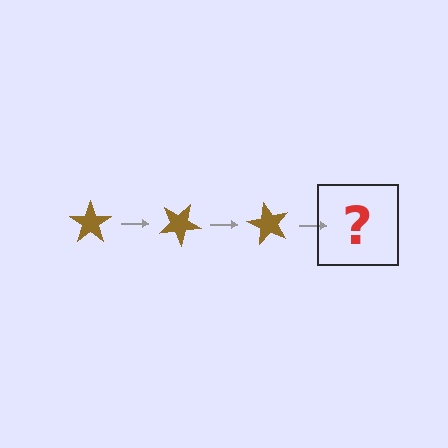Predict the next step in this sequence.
The next step is a brown star rotated 90 degrees.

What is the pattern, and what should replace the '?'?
The pattern is that the star rotates 30 degrees each step. The '?' should be a brown star rotated 90 degrees.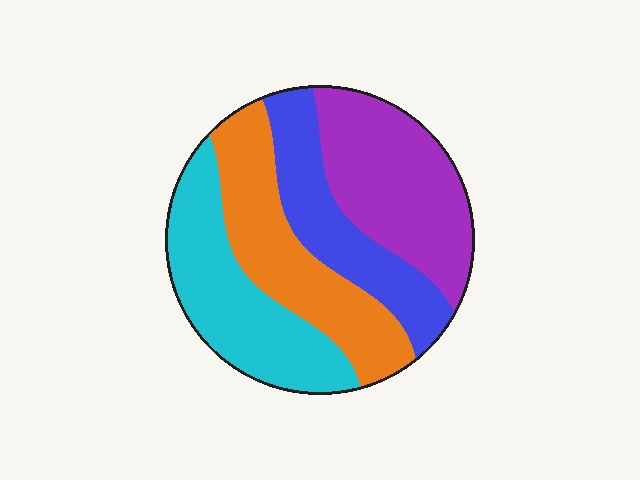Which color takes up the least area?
Blue, at roughly 20%.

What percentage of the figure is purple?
Purple covers 28% of the figure.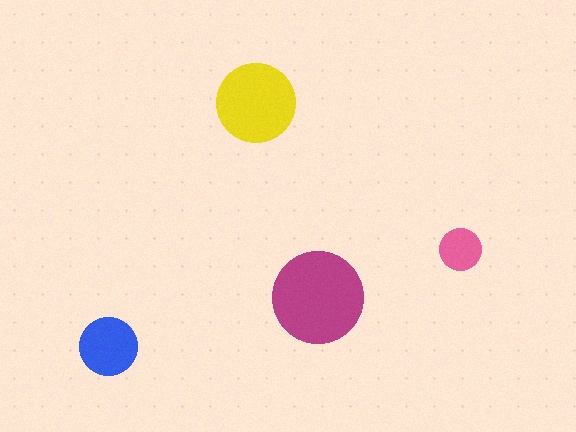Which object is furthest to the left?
The blue circle is leftmost.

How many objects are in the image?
There are 4 objects in the image.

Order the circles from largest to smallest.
the magenta one, the yellow one, the blue one, the pink one.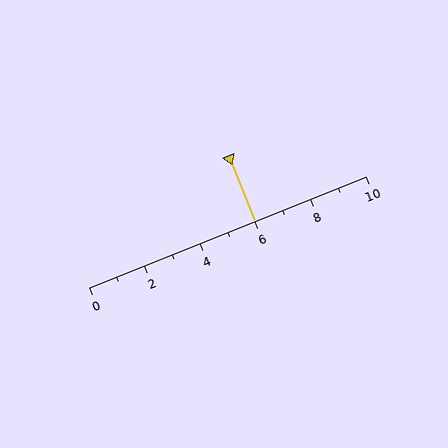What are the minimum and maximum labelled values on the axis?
The axis runs from 0 to 10.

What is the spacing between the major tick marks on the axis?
The major ticks are spaced 2 apart.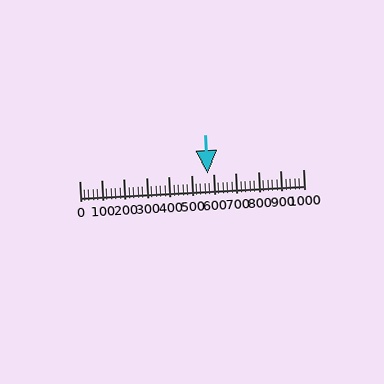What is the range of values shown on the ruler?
The ruler shows values from 0 to 1000.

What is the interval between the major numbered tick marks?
The major tick marks are spaced 100 units apart.